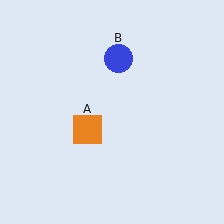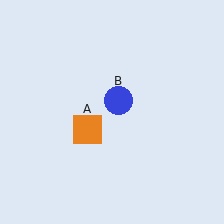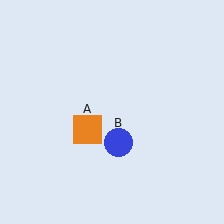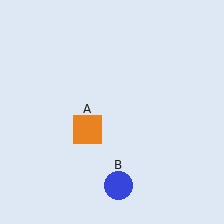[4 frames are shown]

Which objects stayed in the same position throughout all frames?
Orange square (object A) remained stationary.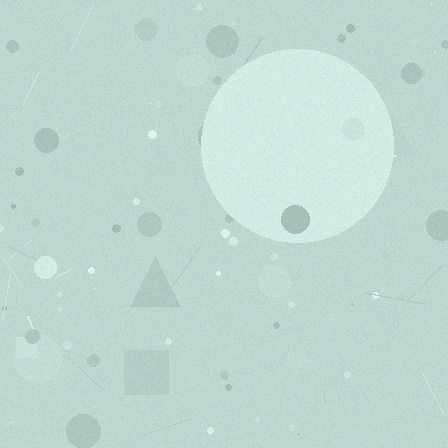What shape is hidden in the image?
A circle is hidden in the image.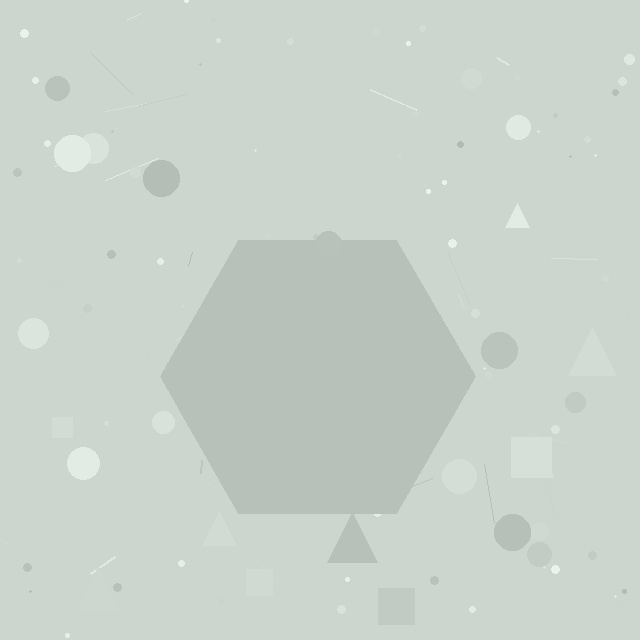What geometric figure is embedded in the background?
A hexagon is embedded in the background.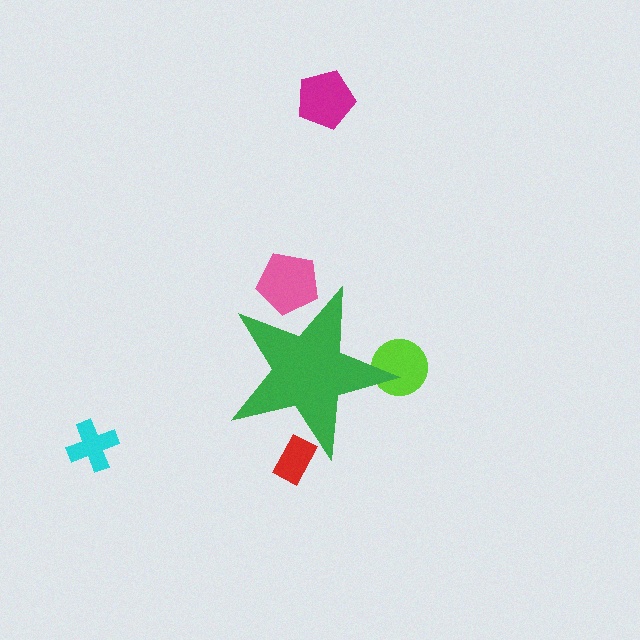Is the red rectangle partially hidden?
Yes, the red rectangle is partially hidden behind the green star.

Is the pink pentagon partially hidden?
Yes, the pink pentagon is partially hidden behind the green star.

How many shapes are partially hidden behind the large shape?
3 shapes are partially hidden.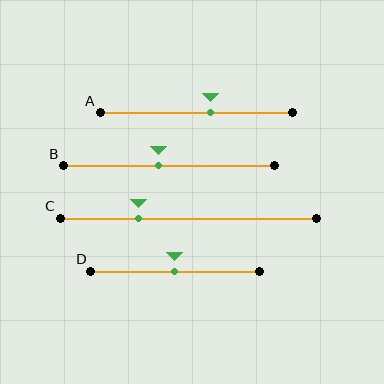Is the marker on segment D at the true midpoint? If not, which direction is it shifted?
Yes, the marker on segment D is at the true midpoint.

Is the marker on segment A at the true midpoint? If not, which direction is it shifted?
No, the marker on segment A is shifted to the right by about 7% of the segment length.